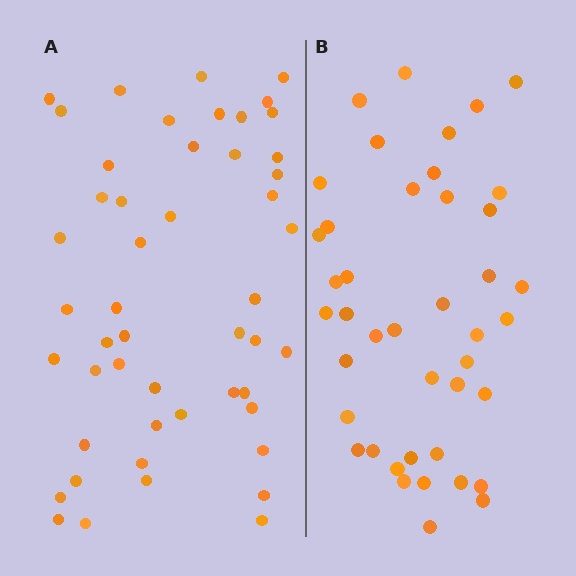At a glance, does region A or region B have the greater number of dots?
Region A (the left region) has more dots.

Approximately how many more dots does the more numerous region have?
Region A has roughly 8 or so more dots than region B.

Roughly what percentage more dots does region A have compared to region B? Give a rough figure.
About 15% more.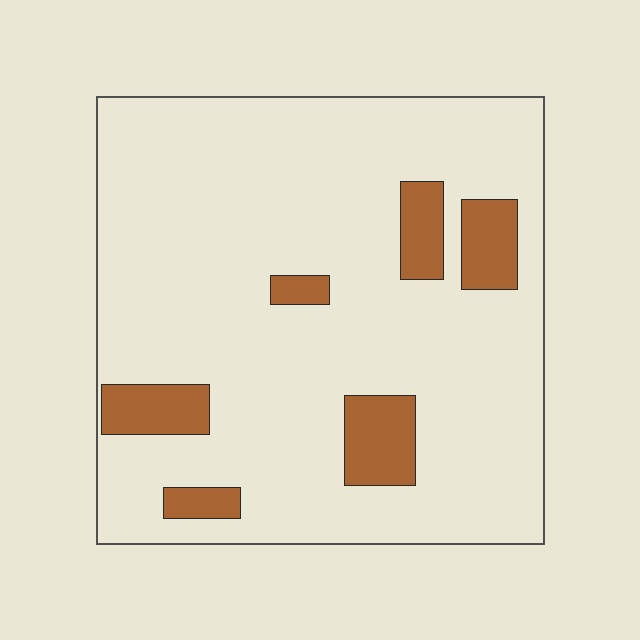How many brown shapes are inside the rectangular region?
6.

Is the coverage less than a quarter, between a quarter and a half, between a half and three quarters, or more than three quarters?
Less than a quarter.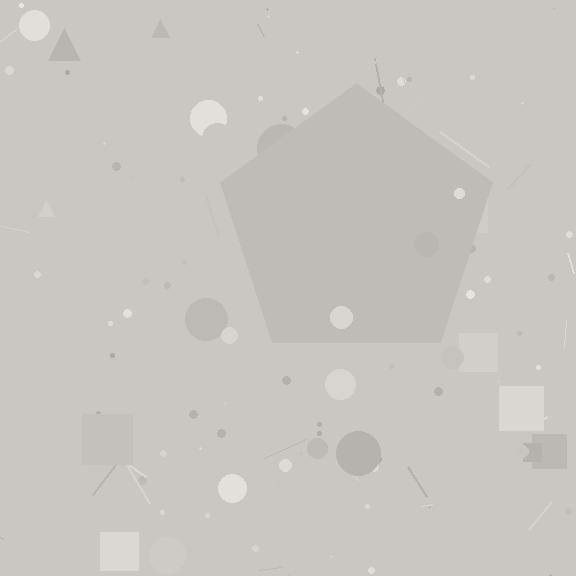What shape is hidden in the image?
A pentagon is hidden in the image.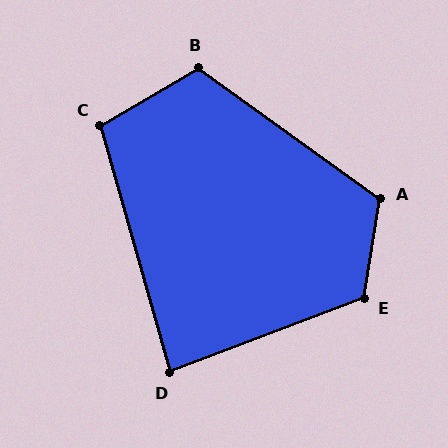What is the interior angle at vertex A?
Approximately 116 degrees (obtuse).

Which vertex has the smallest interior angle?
D, at approximately 85 degrees.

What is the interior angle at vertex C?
Approximately 105 degrees (obtuse).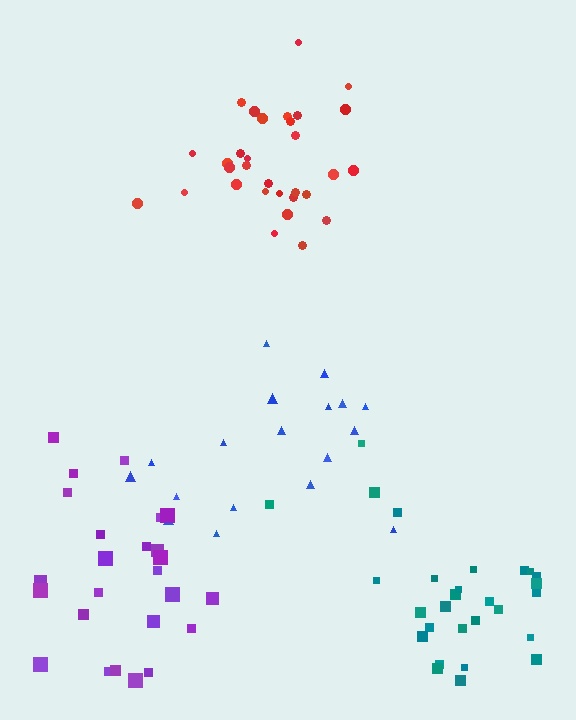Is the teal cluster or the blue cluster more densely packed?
Teal.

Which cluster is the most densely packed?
Red.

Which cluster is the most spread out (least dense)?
Blue.